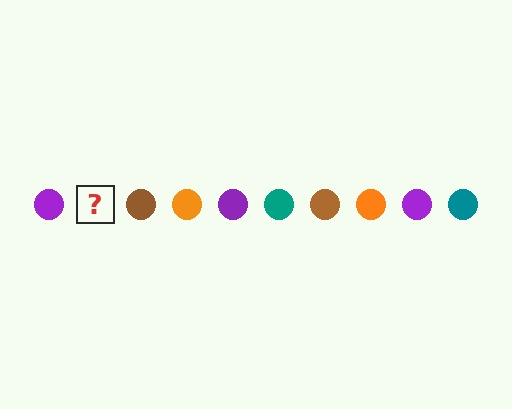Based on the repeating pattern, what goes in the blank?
The blank should be a teal circle.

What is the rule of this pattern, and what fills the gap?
The rule is that the pattern cycles through purple, teal, brown, orange circles. The gap should be filled with a teal circle.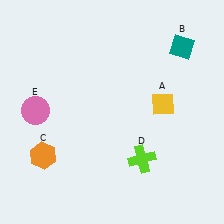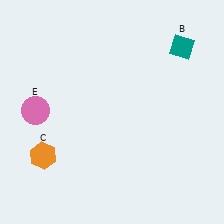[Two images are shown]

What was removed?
The yellow diamond (A), the lime cross (D) were removed in Image 2.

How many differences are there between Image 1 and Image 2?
There are 2 differences between the two images.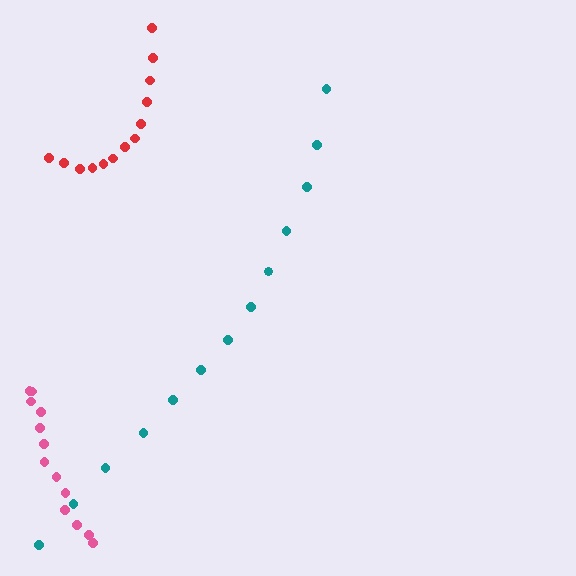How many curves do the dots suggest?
There are 3 distinct paths.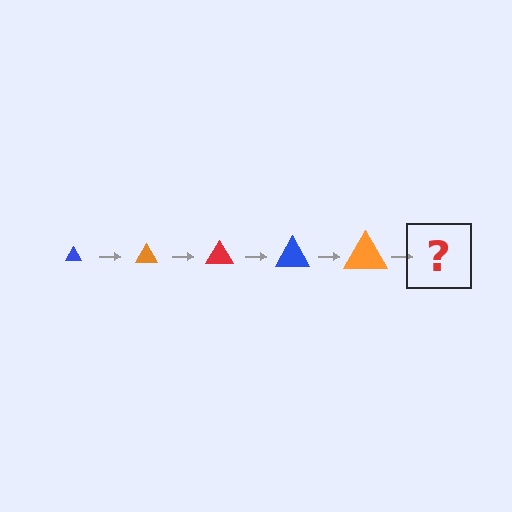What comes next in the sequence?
The next element should be a red triangle, larger than the previous one.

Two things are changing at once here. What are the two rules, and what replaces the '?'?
The two rules are that the triangle grows larger each step and the color cycles through blue, orange, and red. The '?' should be a red triangle, larger than the previous one.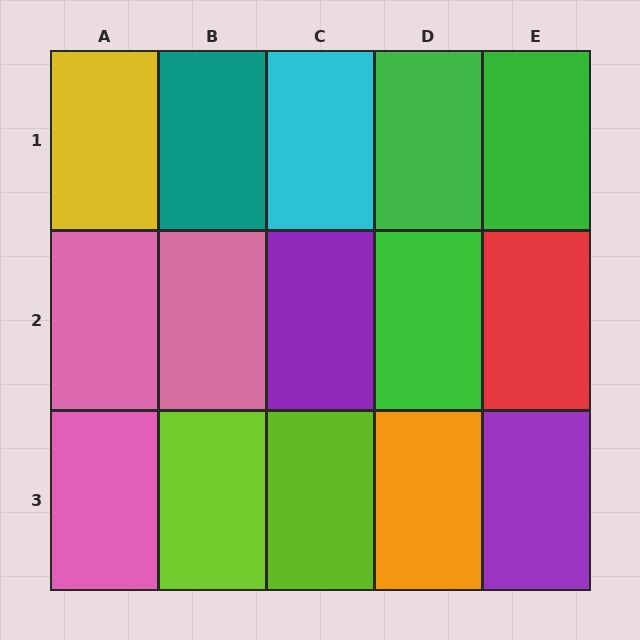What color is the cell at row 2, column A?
Pink.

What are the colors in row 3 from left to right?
Pink, lime, lime, orange, purple.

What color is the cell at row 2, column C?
Purple.